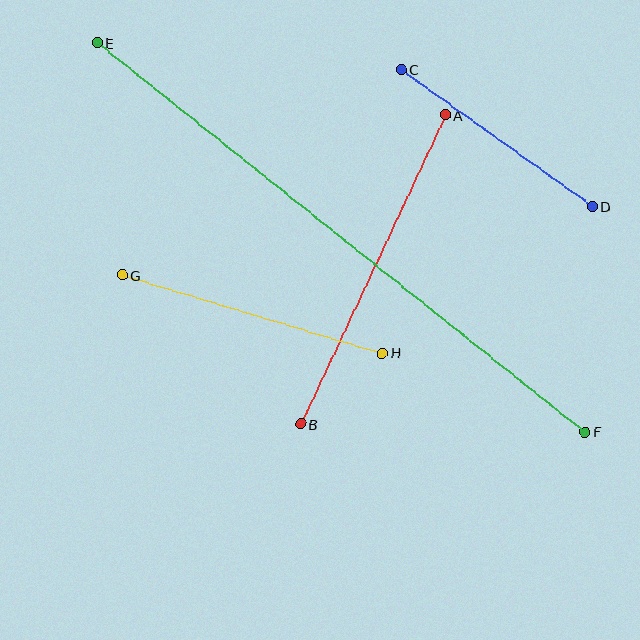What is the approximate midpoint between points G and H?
The midpoint is at approximately (252, 314) pixels.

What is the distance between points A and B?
The distance is approximately 341 pixels.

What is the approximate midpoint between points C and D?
The midpoint is at approximately (497, 138) pixels.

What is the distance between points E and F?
The distance is approximately 624 pixels.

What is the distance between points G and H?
The distance is approximately 272 pixels.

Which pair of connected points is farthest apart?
Points E and F are farthest apart.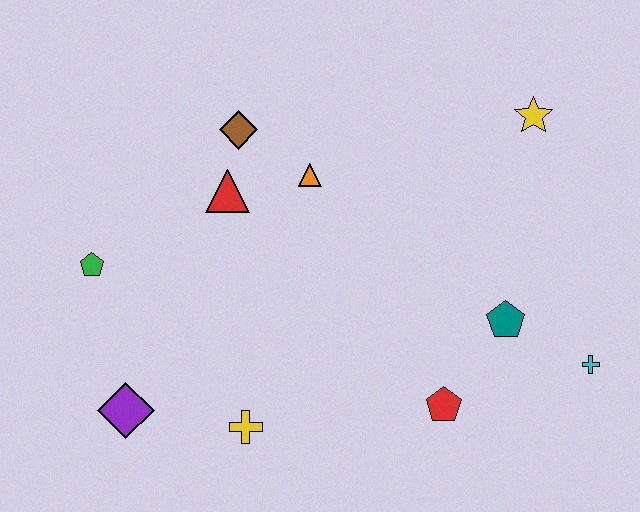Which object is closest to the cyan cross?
The teal pentagon is closest to the cyan cross.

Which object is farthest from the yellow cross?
The yellow star is farthest from the yellow cross.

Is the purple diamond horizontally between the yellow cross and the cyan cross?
No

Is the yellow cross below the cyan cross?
Yes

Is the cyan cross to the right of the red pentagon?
Yes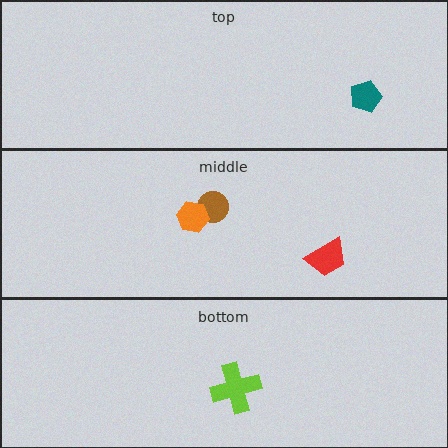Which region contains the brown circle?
The middle region.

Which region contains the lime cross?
The bottom region.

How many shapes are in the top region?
1.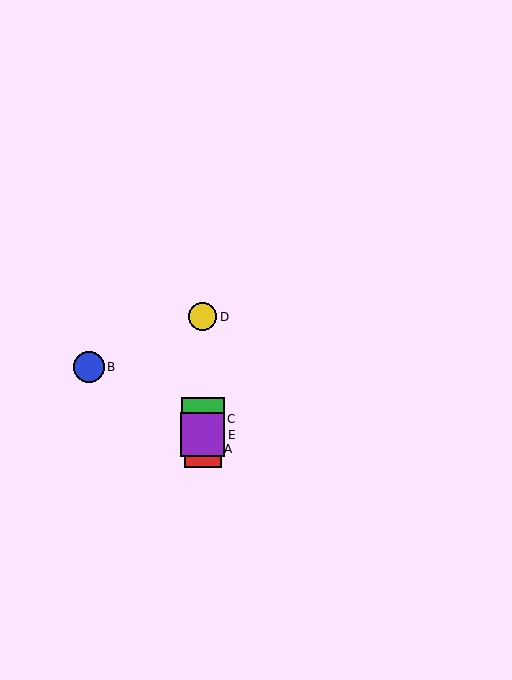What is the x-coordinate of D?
Object D is at x≈203.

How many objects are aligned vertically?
4 objects (A, C, D, E) are aligned vertically.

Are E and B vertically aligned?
No, E is at x≈203 and B is at x≈89.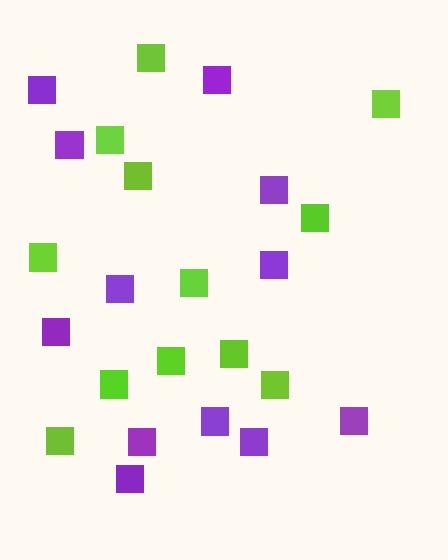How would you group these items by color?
There are 2 groups: one group of lime squares (12) and one group of purple squares (12).